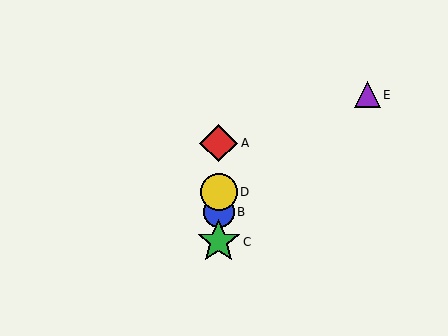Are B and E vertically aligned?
No, B is at x≈219 and E is at x≈367.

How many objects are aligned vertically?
4 objects (A, B, C, D) are aligned vertically.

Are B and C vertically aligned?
Yes, both are at x≈219.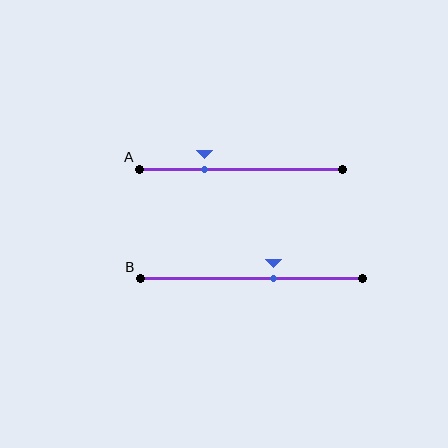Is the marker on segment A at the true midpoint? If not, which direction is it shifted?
No, the marker on segment A is shifted to the left by about 18% of the segment length.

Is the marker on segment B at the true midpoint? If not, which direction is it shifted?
No, the marker on segment B is shifted to the right by about 10% of the segment length.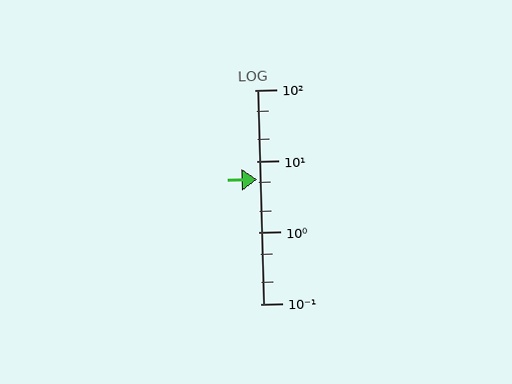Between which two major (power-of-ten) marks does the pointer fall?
The pointer is between 1 and 10.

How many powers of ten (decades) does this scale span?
The scale spans 3 decades, from 0.1 to 100.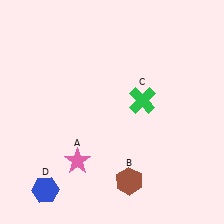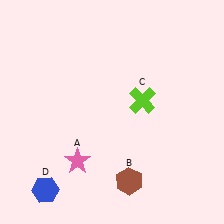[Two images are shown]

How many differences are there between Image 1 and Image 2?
There is 1 difference between the two images.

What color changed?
The cross (C) changed from green in Image 1 to lime in Image 2.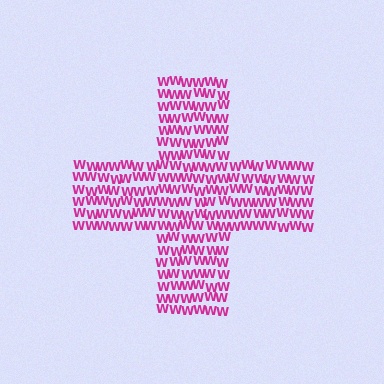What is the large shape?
The large shape is a cross.